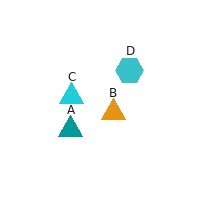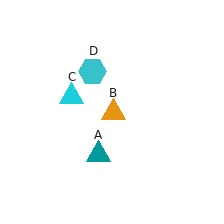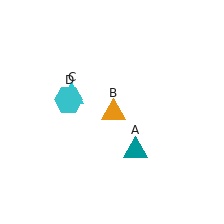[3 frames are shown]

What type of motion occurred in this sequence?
The teal triangle (object A), cyan hexagon (object D) rotated counterclockwise around the center of the scene.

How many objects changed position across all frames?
2 objects changed position: teal triangle (object A), cyan hexagon (object D).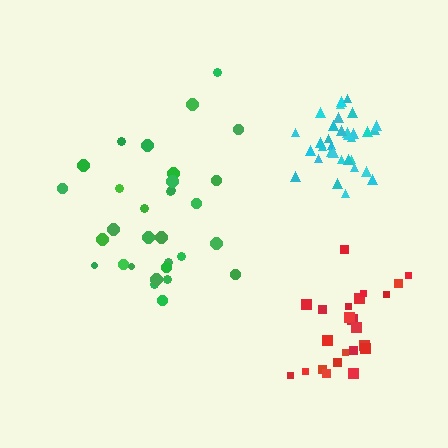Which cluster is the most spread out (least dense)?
Green.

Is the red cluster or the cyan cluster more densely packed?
Cyan.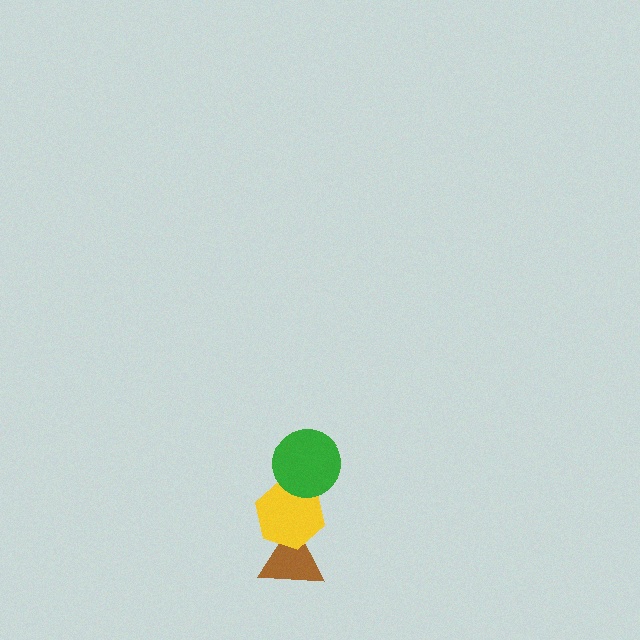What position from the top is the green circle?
The green circle is 1st from the top.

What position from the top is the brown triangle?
The brown triangle is 3rd from the top.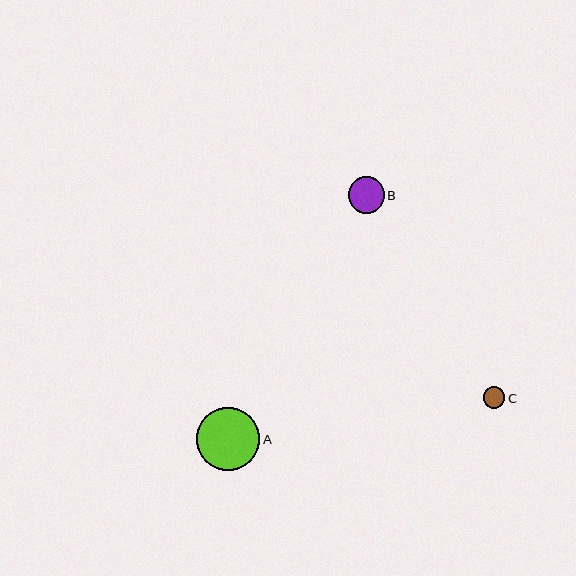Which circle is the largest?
Circle A is the largest with a size of approximately 63 pixels.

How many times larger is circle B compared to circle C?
Circle B is approximately 1.7 times the size of circle C.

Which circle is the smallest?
Circle C is the smallest with a size of approximately 21 pixels.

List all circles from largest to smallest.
From largest to smallest: A, B, C.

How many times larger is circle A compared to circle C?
Circle A is approximately 3.0 times the size of circle C.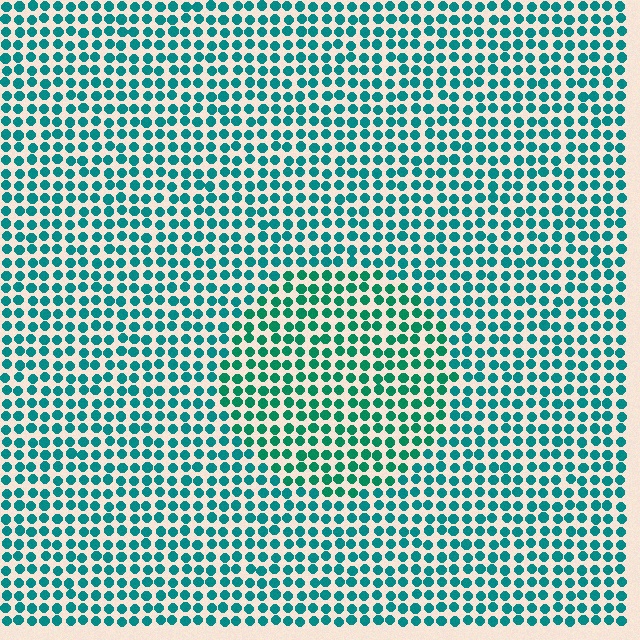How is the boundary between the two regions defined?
The boundary is defined purely by a slight shift in hue (about 21 degrees). Spacing, size, and orientation are identical on both sides.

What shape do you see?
I see a circle.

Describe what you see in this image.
The image is filled with small teal elements in a uniform arrangement. A circle-shaped region is visible where the elements are tinted to a slightly different hue, forming a subtle color boundary.